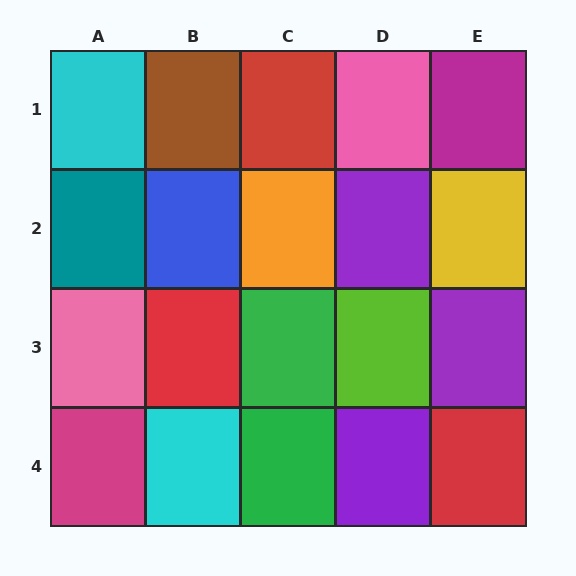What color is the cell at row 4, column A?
Magenta.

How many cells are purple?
3 cells are purple.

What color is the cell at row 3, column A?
Pink.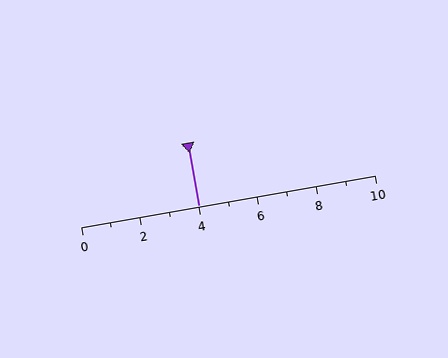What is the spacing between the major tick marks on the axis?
The major ticks are spaced 2 apart.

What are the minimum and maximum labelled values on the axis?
The axis runs from 0 to 10.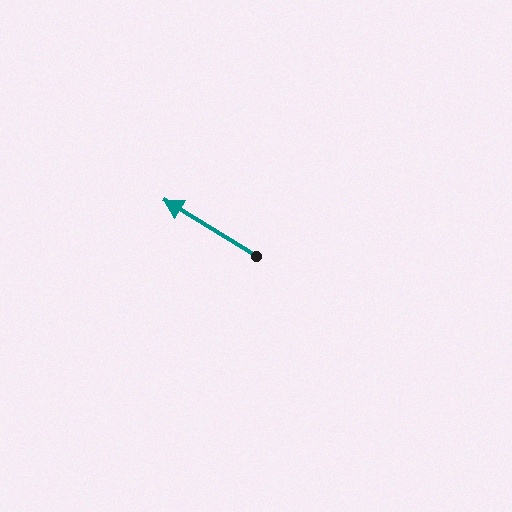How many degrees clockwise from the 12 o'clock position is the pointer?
Approximately 302 degrees.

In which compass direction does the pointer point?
Northwest.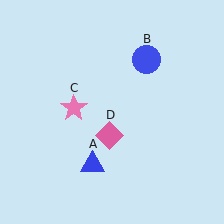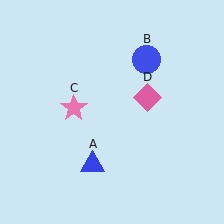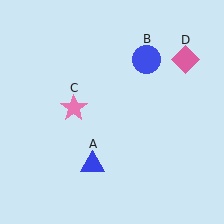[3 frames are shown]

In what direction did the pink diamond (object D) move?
The pink diamond (object D) moved up and to the right.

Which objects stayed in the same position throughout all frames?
Blue triangle (object A) and blue circle (object B) and pink star (object C) remained stationary.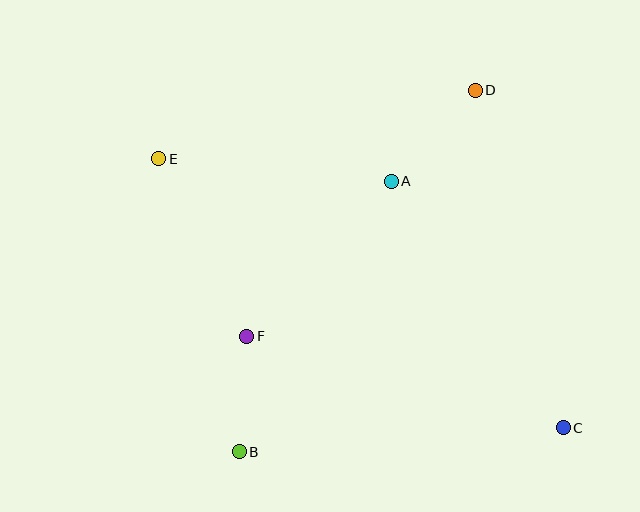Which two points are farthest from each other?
Points C and E are farthest from each other.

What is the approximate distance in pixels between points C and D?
The distance between C and D is approximately 349 pixels.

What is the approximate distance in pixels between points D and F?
The distance between D and F is approximately 336 pixels.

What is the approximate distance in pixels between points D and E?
The distance between D and E is approximately 324 pixels.